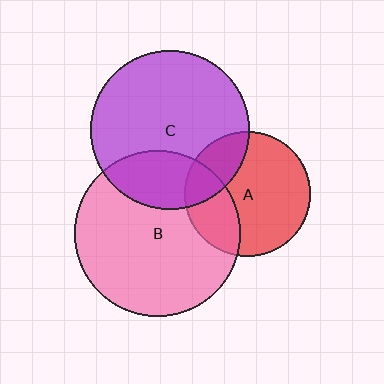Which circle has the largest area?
Circle B (pink).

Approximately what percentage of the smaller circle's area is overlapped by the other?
Approximately 25%.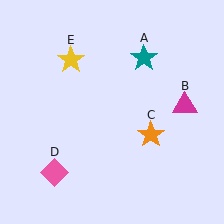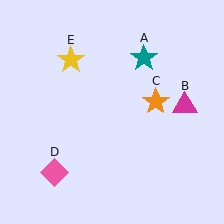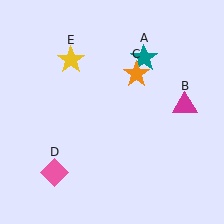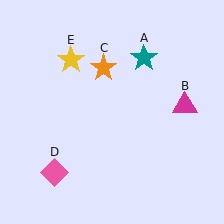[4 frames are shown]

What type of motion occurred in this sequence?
The orange star (object C) rotated counterclockwise around the center of the scene.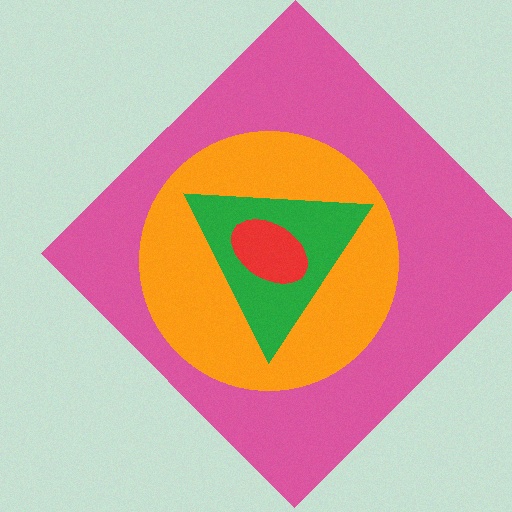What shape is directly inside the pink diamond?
The orange circle.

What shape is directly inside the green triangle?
The red ellipse.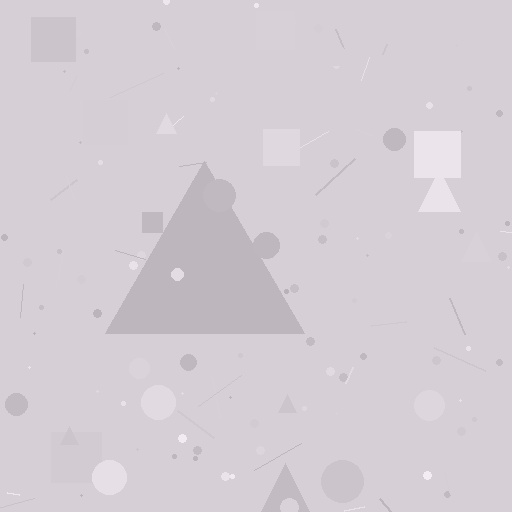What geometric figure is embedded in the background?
A triangle is embedded in the background.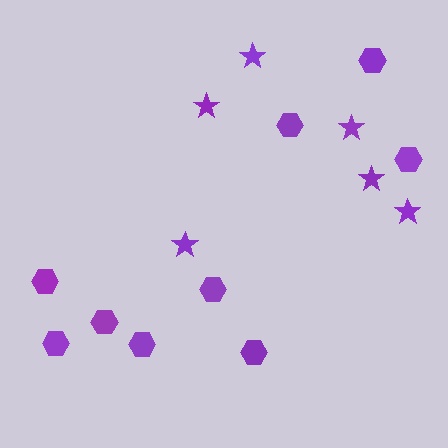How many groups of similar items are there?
There are 2 groups: one group of hexagons (9) and one group of stars (6).